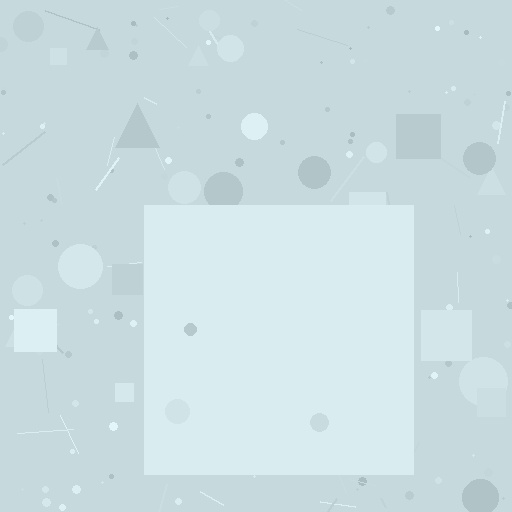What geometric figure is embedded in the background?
A square is embedded in the background.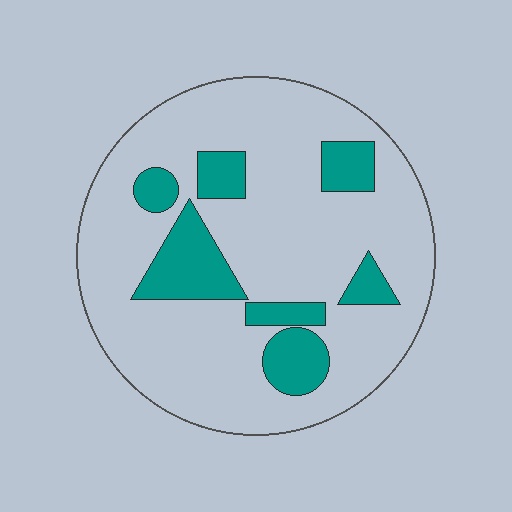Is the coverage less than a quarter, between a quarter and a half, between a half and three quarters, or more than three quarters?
Less than a quarter.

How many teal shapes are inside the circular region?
7.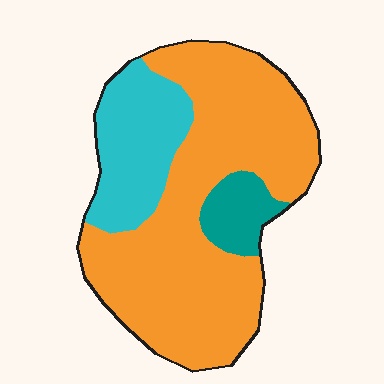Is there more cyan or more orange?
Orange.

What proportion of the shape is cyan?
Cyan takes up between a sixth and a third of the shape.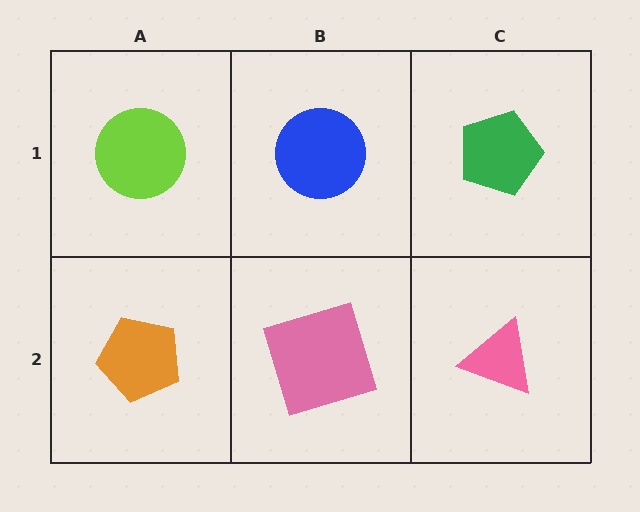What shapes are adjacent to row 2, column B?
A blue circle (row 1, column B), an orange pentagon (row 2, column A), a pink triangle (row 2, column C).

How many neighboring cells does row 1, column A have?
2.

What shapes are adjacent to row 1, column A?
An orange pentagon (row 2, column A), a blue circle (row 1, column B).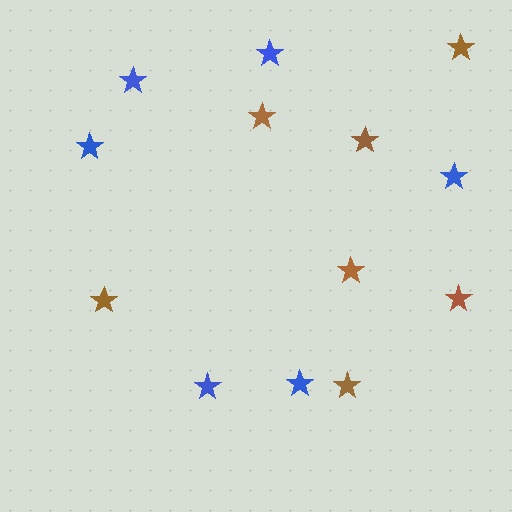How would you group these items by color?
There are 2 groups: one group of brown stars (7) and one group of blue stars (6).